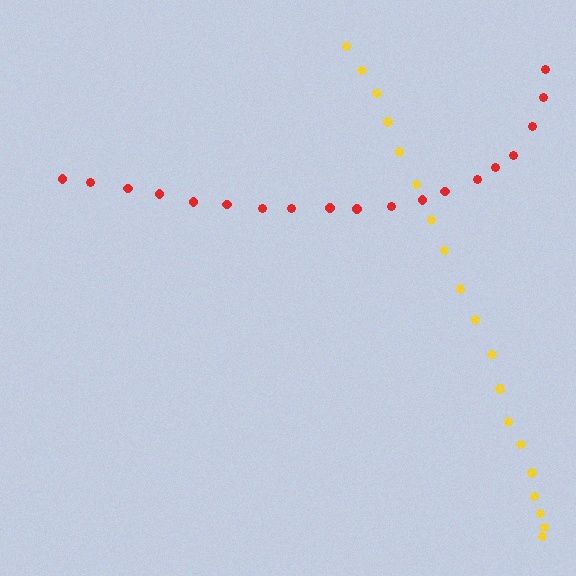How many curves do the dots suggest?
There are 2 distinct paths.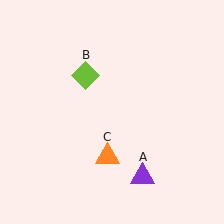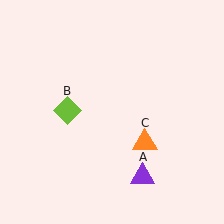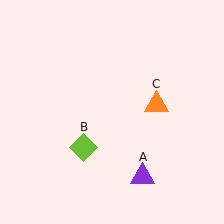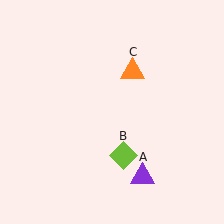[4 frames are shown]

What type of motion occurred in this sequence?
The lime diamond (object B), orange triangle (object C) rotated counterclockwise around the center of the scene.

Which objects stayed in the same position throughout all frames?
Purple triangle (object A) remained stationary.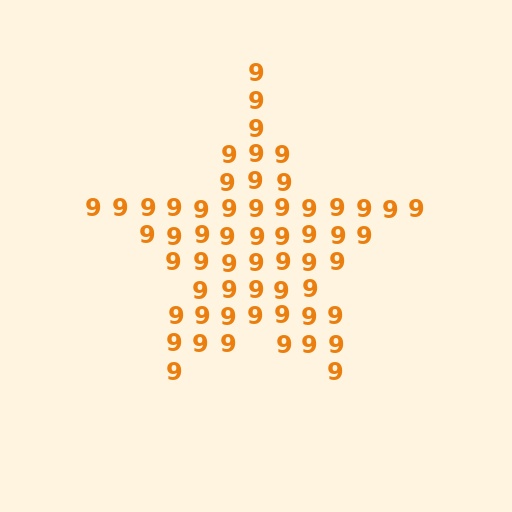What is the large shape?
The large shape is a star.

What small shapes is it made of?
It is made of small digit 9's.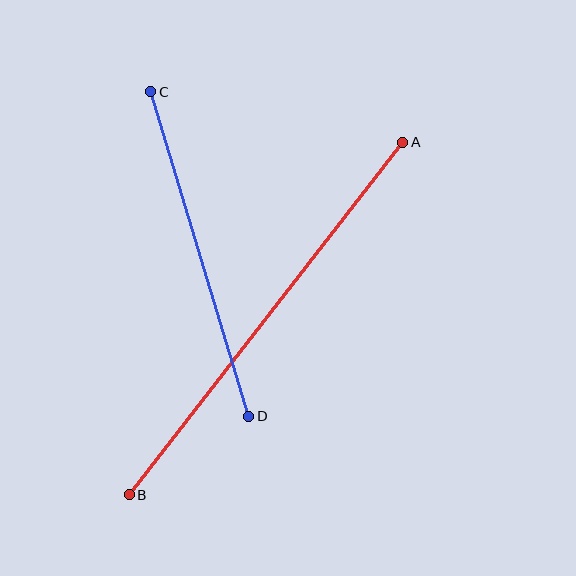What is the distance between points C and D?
The distance is approximately 339 pixels.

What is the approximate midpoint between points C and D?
The midpoint is at approximately (200, 254) pixels.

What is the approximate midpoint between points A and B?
The midpoint is at approximately (266, 319) pixels.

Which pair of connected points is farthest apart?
Points A and B are farthest apart.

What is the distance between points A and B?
The distance is approximately 446 pixels.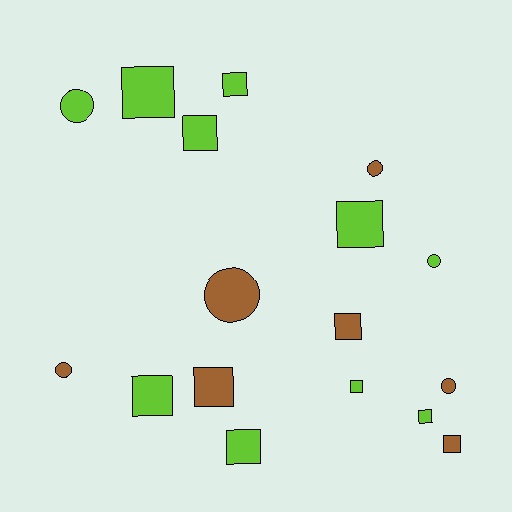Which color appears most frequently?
Lime, with 10 objects.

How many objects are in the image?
There are 17 objects.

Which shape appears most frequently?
Square, with 11 objects.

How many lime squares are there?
There are 8 lime squares.